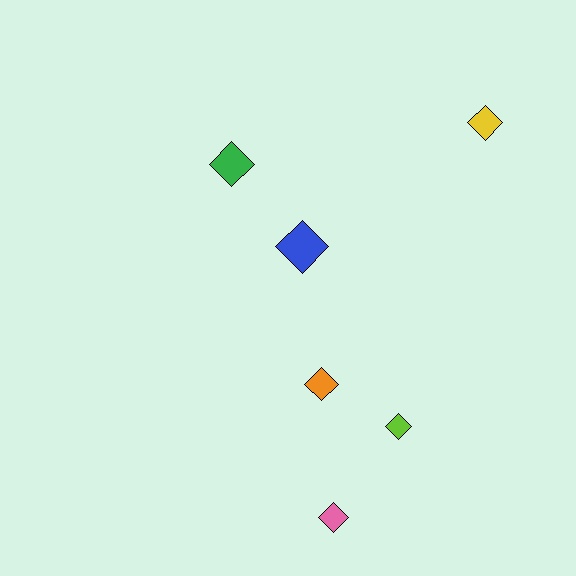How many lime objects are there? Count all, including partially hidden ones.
There is 1 lime object.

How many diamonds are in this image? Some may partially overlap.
There are 6 diamonds.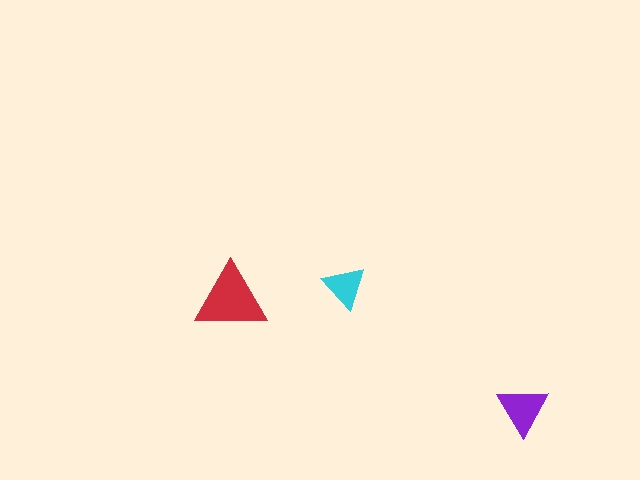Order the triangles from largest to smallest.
the red one, the purple one, the cyan one.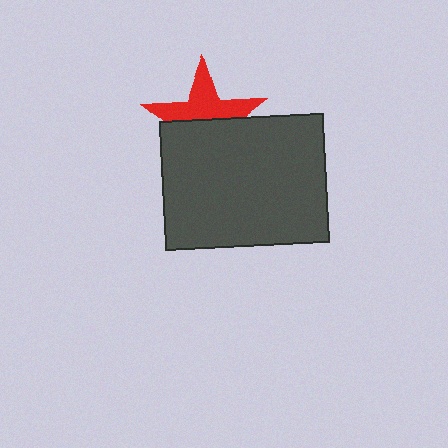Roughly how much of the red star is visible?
About half of it is visible (roughly 49%).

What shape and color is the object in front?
The object in front is a dark gray rectangle.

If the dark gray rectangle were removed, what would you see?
You would see the complete red star.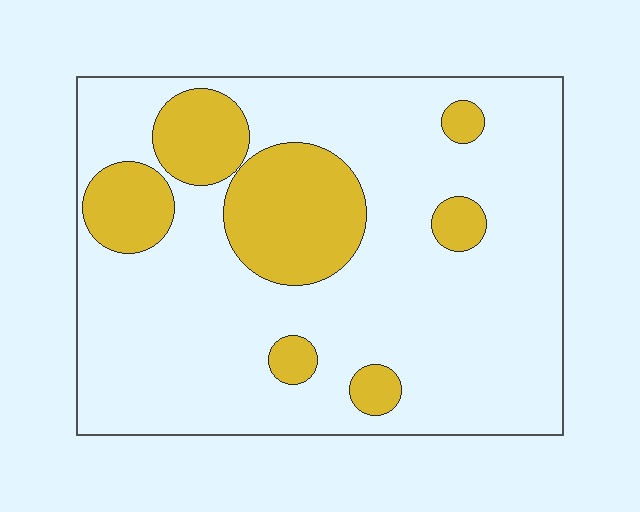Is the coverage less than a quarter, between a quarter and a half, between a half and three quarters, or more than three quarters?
Less than a quarter.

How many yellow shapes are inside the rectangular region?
7.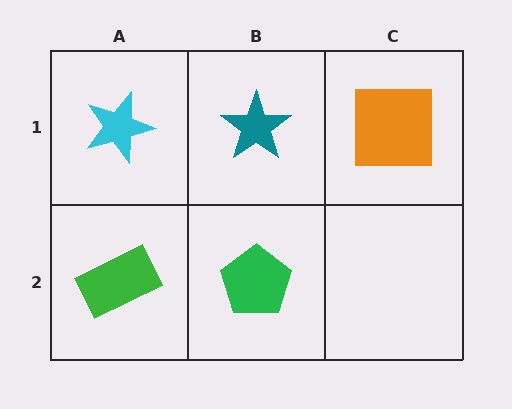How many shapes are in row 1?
3 shapes.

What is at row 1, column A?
A cyan star.